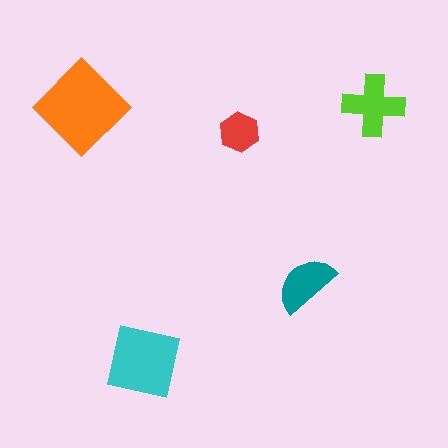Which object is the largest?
The orange diamond.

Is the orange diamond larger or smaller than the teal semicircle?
Larger.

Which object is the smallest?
The red hexagon.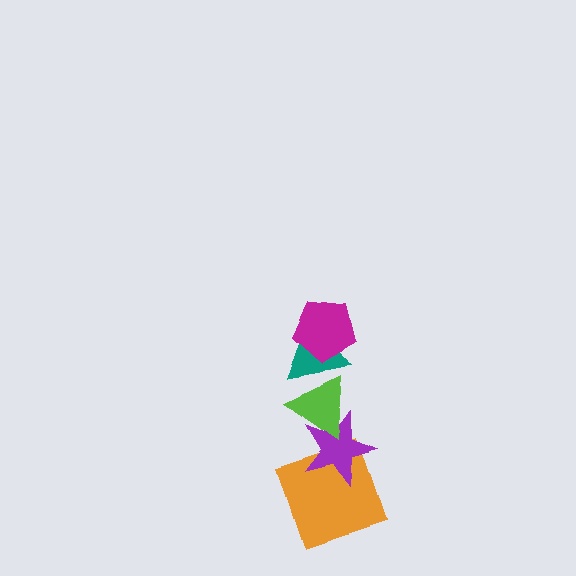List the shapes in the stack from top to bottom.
From top to bottom: the magenta pentagon, the teal triangle, the lime triangle, the purple star, the orange square.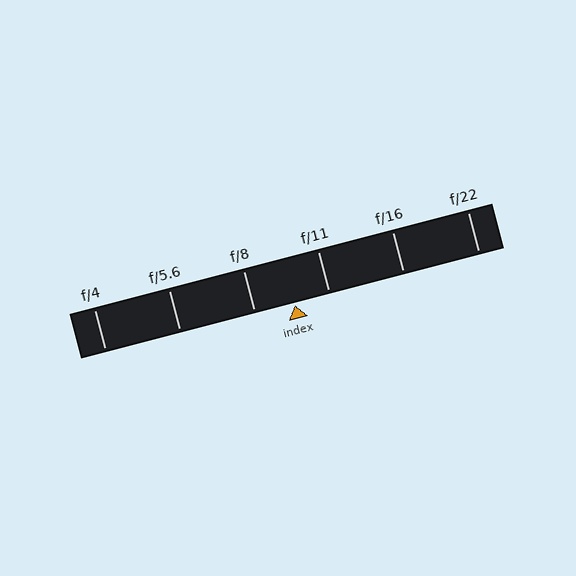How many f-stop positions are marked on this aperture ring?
There are 6 f-stop positions marked.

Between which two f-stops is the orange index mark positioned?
The index mark is between f/8 and f/11.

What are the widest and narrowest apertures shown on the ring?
The widest aperture shown is f/4 and the narrowest is f/22.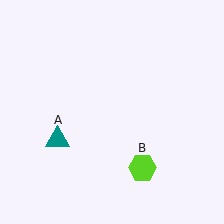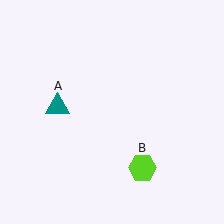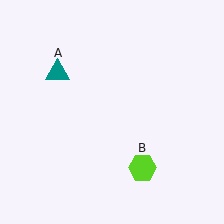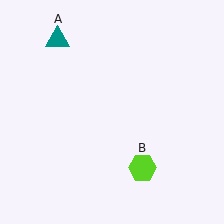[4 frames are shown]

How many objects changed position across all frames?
1 object changed position: teal triangle (object A).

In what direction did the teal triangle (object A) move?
The teal triangle (object A) moved up.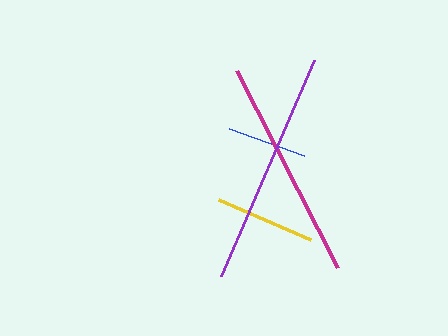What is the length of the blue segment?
The blue segment is approximately 80 pixels long.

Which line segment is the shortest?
The blue line is the shortest at approximately 80 pixels.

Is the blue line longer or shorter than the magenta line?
The magenta line is longer than the blue line.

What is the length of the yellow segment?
The yellow segment is approximately 101 pixels long.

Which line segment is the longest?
The purple line is the longest at approximately 235 pixels.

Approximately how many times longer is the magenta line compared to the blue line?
The magenta line is approximately 2.8 times the length of the blue line.